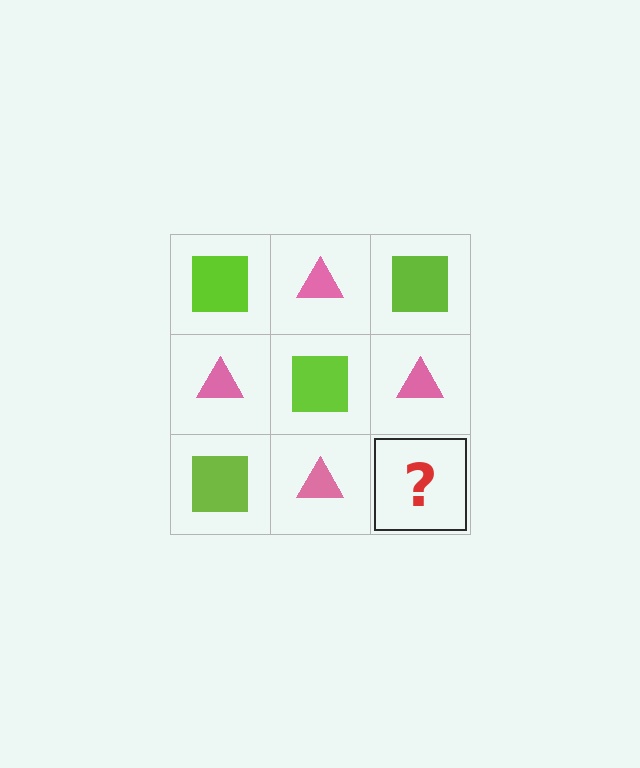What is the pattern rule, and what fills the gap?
The rule is that it alternates lime square and pink triangle in a checkerboard pattern. The gap should be filled with a lime square.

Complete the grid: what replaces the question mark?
The question mark should be replaced with a lime square.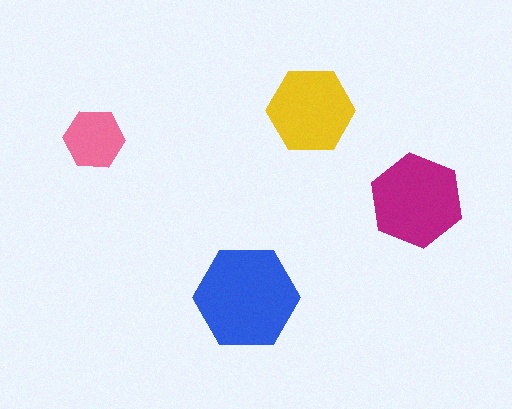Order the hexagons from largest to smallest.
the blue one, the magenta one, the yellow one, the pink one.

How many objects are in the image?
There are 4 objects in the image.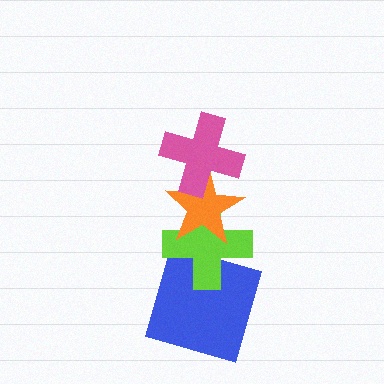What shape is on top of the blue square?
The lime cross is on top of the blue square.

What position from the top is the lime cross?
The lime cross is 3rd from the top.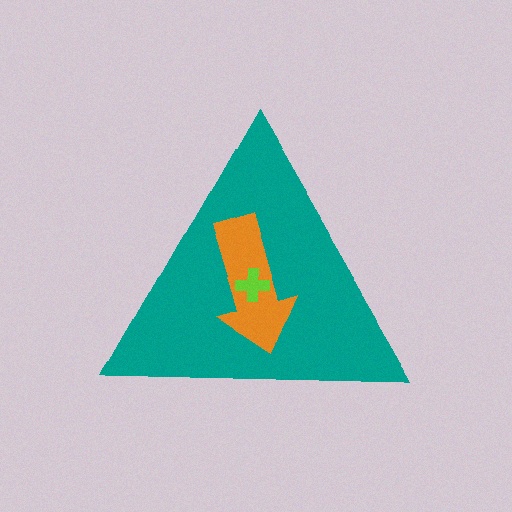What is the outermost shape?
The teal triangle.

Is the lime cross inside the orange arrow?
Yes.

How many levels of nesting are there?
3.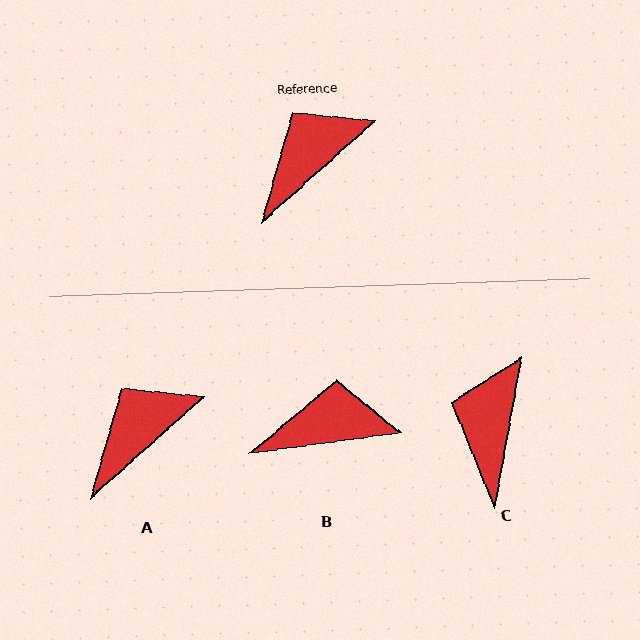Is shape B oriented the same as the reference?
No, it is off by about 34 degrees.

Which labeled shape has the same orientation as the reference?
A.